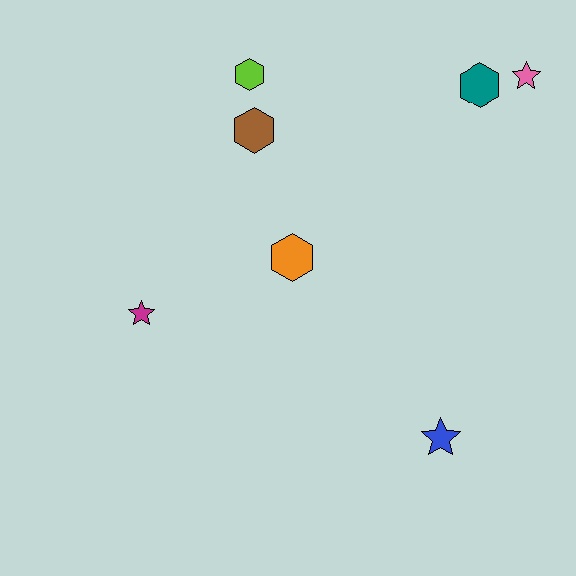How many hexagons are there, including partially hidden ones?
There are 4 hexagons.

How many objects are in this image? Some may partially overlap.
There are 7 objects.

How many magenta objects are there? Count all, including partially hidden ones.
There is 1 magenta object.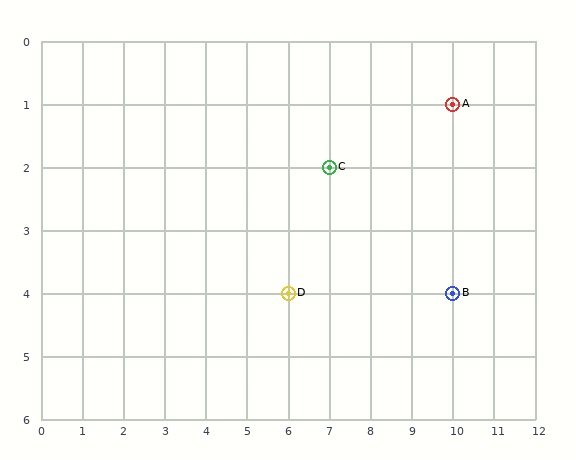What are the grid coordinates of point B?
Point B is at grid coordinates (10, 4).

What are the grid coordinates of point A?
Point A is at grid coordinates (10, 1).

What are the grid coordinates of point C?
Point C is at grid coordinates (7, 2).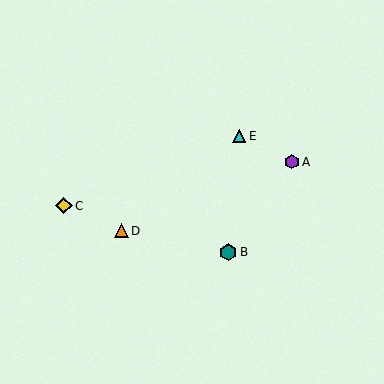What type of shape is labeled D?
Shape D is an orange triangle.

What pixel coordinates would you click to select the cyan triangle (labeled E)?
Click at (239, 136) to select the cyan triangle E.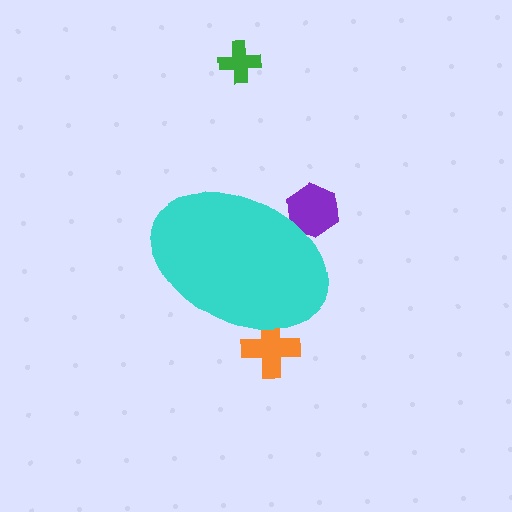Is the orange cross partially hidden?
Yes, the orange cross is partially hidden behind the cyan ellipse.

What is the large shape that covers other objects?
A cyan ellipse.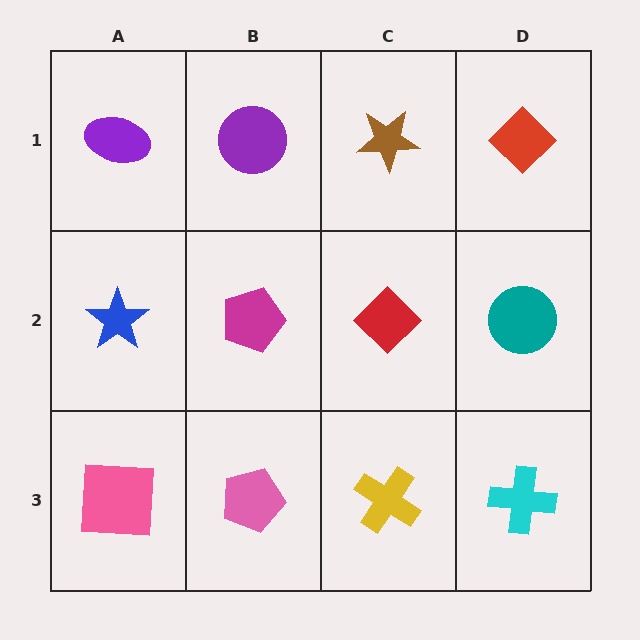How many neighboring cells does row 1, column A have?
2.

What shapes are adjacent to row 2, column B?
A purple circle (row 1, column B), a pink pentagon (row 3, column B), a blue star (row 2, column A), a red diamond (row 2, column C).